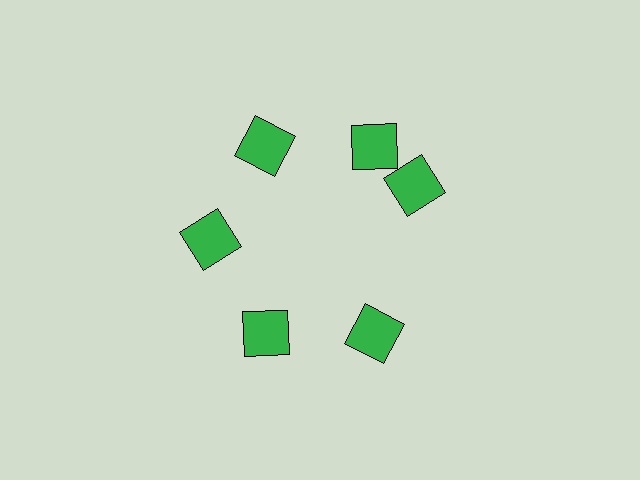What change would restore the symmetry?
The symmetry would be restored by rotating it back into even spacing with its neighbors so that all 6 squares sit at equal angles and equal distance from the center.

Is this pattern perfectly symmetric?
No. The 6 green squares are arranged in a ring, but one element near the 3 o'clock position is rotated out of alignment along the ring, breaking the 6-fold rotational symmetry.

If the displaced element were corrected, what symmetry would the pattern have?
It would have 6-fold rotational symmetry — the pattern would map onto itself every 60 degrees.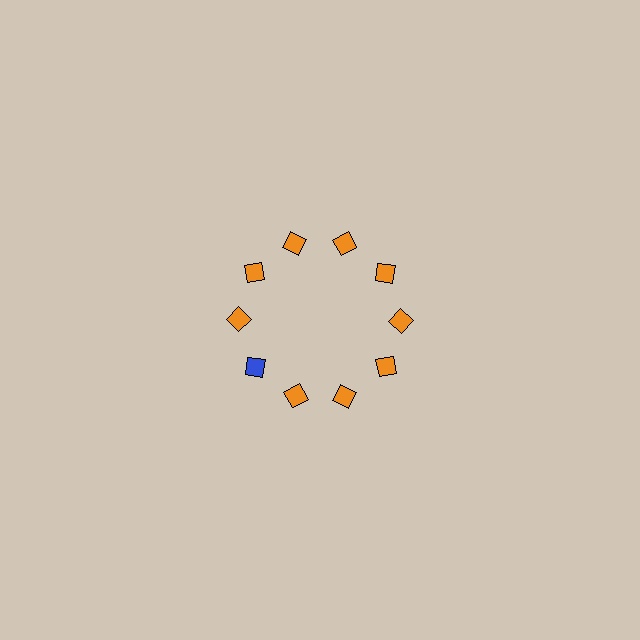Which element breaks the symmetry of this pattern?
The blue diamond at roughly the 8 o'clock position breaks the symmetry. All other shapes are orange diamonds.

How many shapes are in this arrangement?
There are 10 shapes arranged in a ring pattern.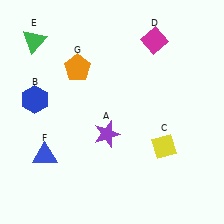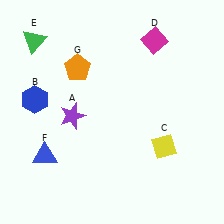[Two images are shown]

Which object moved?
The purple star (A) moved left.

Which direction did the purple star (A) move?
The purple star (A) moved left.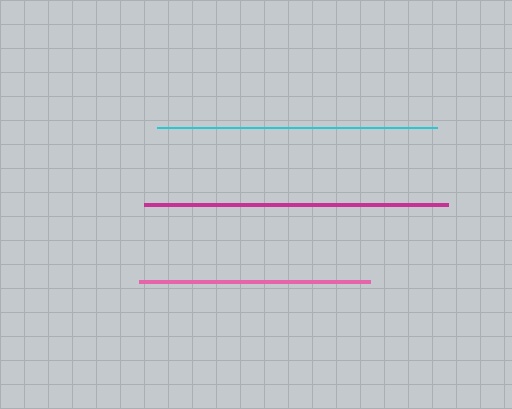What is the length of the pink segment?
The pink segment is approximately 231 pixels long.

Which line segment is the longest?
The magenta line is the longest at approximately 304 pixels.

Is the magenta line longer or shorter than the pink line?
The magenta line is longer than the pink line.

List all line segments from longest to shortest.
From longest to shortest: magenta, cyan, pink.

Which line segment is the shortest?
The pink line is the shortest at approximately 231 pixels.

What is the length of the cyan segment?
The cyan segment is approximately 280 pixels long.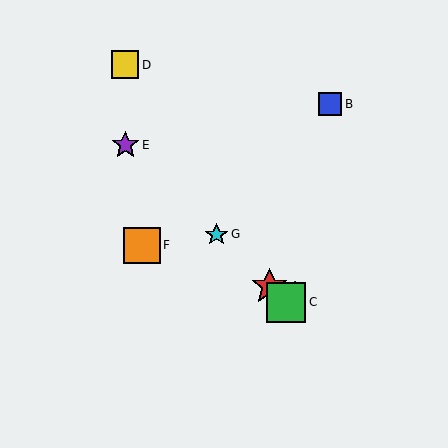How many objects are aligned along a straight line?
4 objects (A, C, E, G) are aligned along a straight line.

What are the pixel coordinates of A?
Object A is at (269, 286).